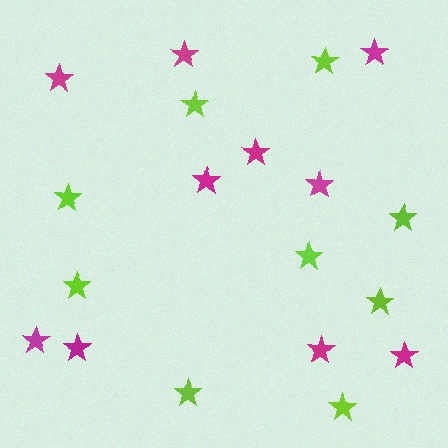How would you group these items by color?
There are 2 groups: one group of magenta stars (10) and one group of lime stars (9).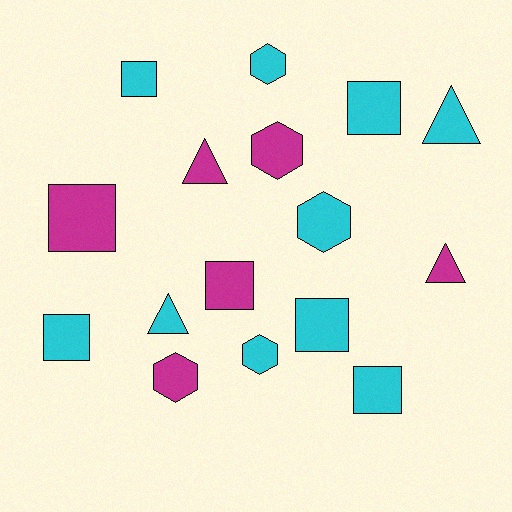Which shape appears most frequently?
Square, with 7 objects.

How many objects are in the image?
There are 16 objects.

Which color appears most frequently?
Cyan, with 10 objects.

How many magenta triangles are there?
There are 2 magenta triangles.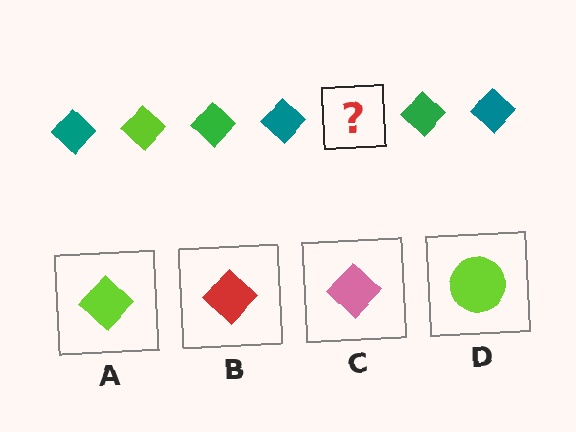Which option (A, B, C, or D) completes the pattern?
A.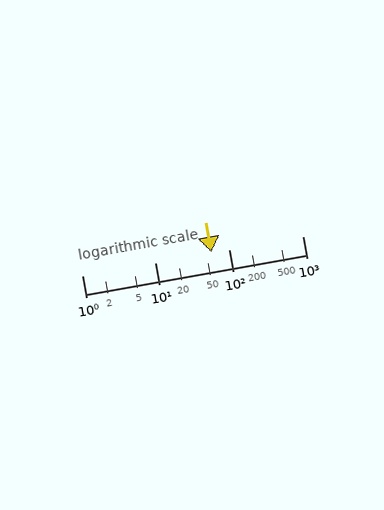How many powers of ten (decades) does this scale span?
The scale spans 3 decades, from 1 to 1000.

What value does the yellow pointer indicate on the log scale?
The pointer indicates approximately 57.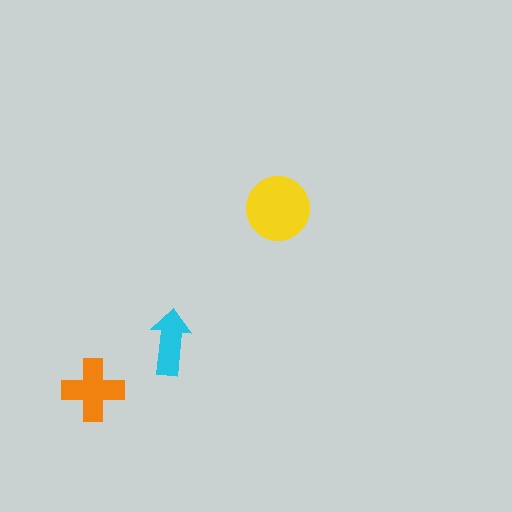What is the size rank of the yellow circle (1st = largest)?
1st.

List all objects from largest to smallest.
The yellow circle, the orange cross, the cyan arrow.